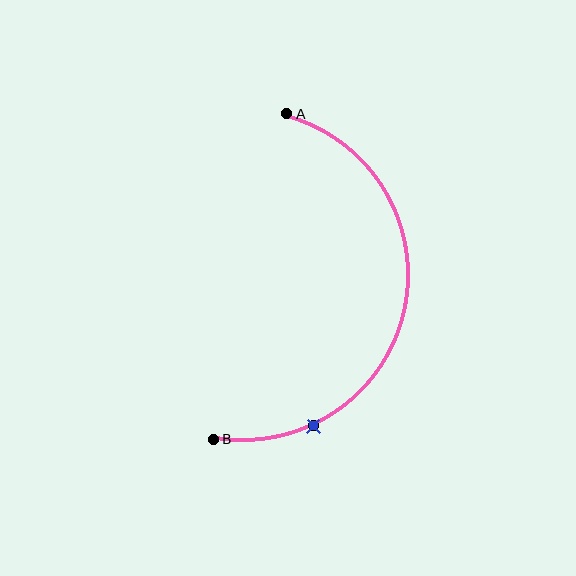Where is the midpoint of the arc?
The arc midpoint is the point on the curve farthest from the straight line joining A and B. It sits to the right of that line.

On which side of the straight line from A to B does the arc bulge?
The arc bulges to the right of the straight line connecting A and B.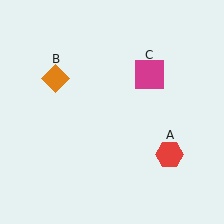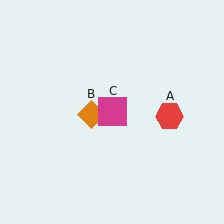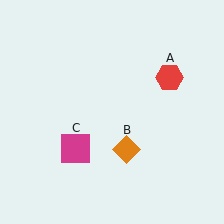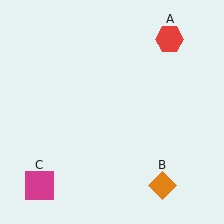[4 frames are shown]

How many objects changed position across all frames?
3 objects changed position: red hexagon (object A), orange diamond (object B), magenta square (object C).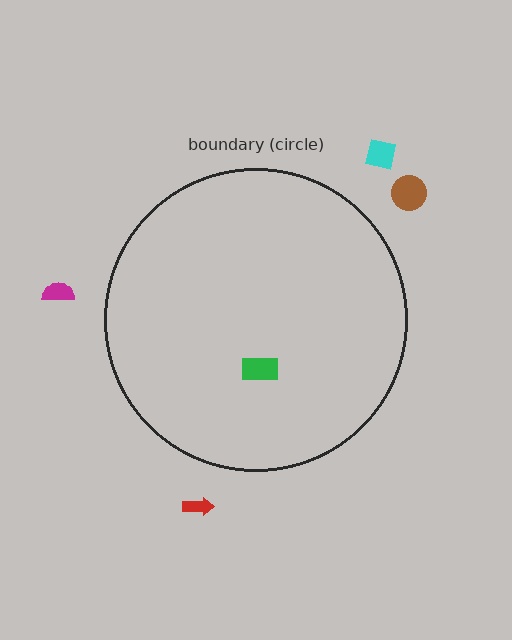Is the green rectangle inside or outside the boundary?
Inside.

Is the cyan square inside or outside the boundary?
Outside.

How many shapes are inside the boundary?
1 inside, 4 outside.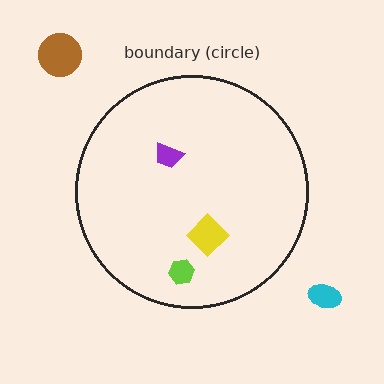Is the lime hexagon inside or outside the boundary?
Inside.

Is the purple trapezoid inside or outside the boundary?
Inside.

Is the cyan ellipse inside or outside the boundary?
Outside.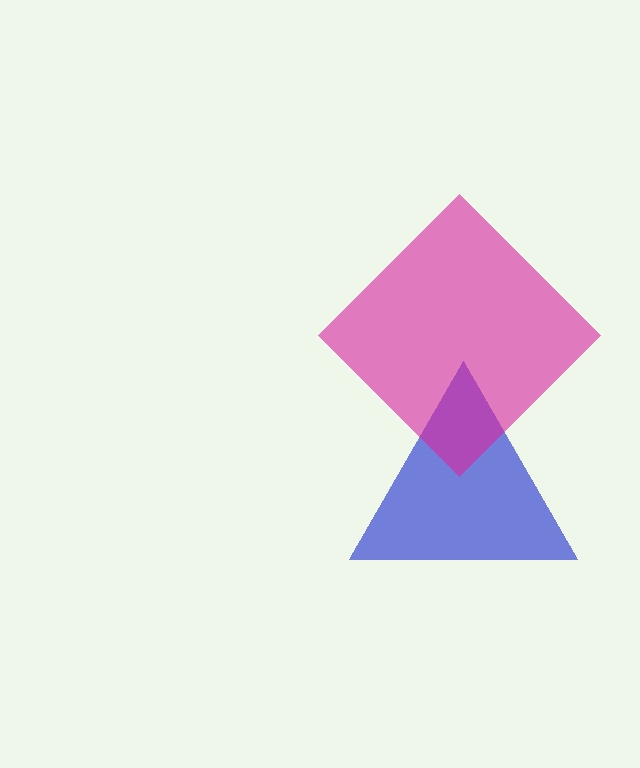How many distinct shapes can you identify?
There are 2 distinct shapes: a blue triangle, a magenta diamond.